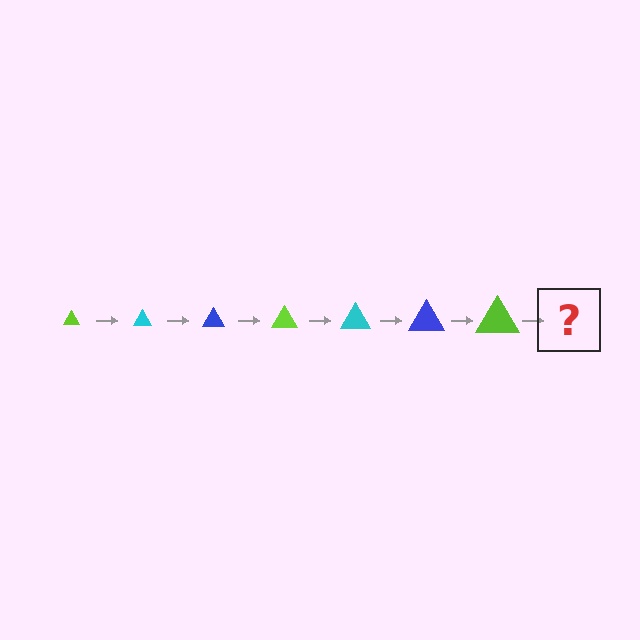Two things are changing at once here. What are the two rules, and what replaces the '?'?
The two rules are that the triangle grows larger each step and the color cycles through lime, cyan, and blue. The '?' should be a cyan triangle, larger than the previous one.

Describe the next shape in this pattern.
It should be a cyan triangle, larger than the previous one.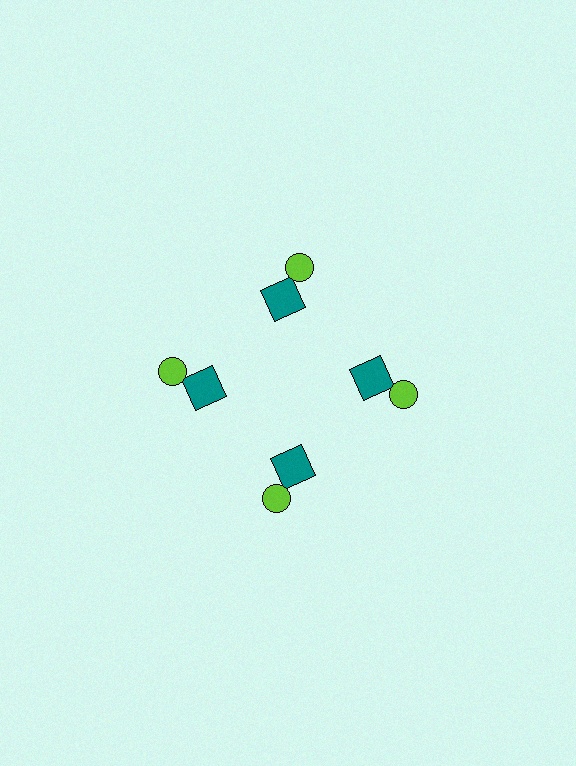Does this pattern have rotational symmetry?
Yes, this pattern has 4-fold rotational symmetry. It looks the same after rotating 90 degrees around the center.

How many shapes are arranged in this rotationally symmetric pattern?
There are 8 shapes, arranged in 4 groups of 2.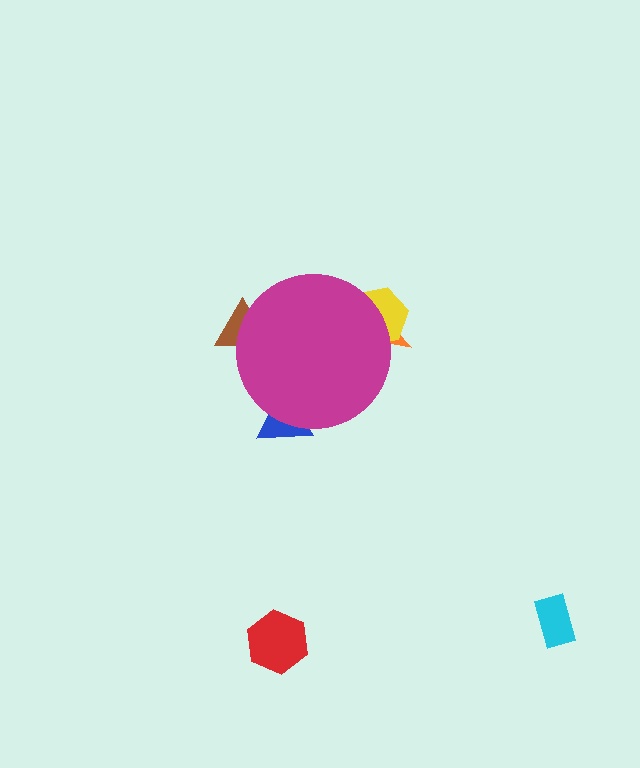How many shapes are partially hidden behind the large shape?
4 shapes are partially hidden.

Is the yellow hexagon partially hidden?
Yes, the yellow hexagon is partially hidden behind the magenta circle.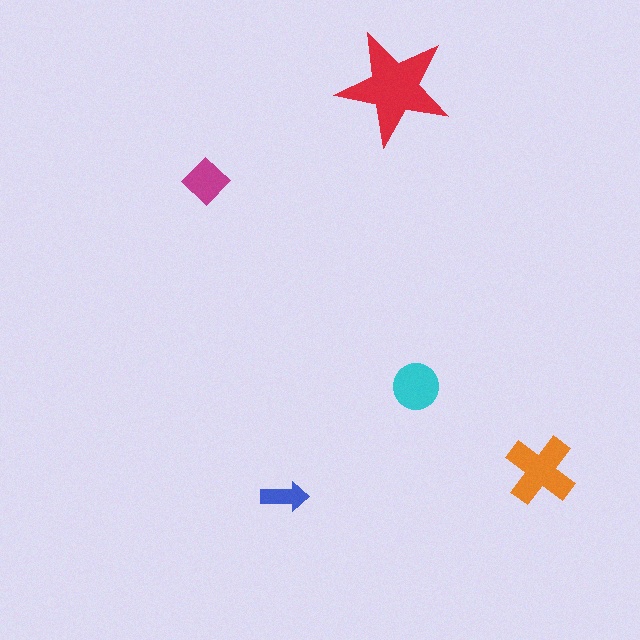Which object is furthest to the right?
The orange cross is rightmost.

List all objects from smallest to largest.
The blue arrow, the magenta diamond, the cyan circle, the orange cross, the red star.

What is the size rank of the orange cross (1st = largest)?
2nd.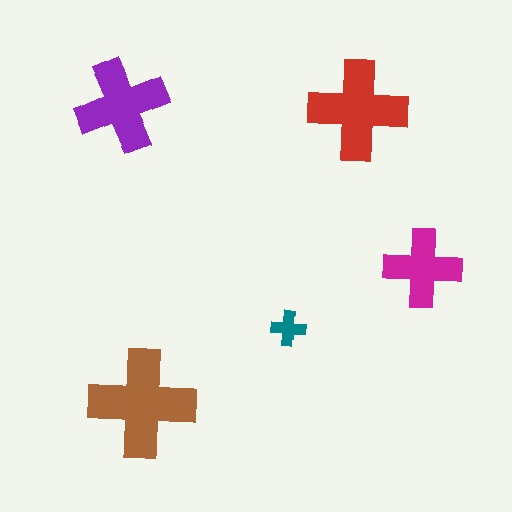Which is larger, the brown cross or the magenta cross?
The brown one.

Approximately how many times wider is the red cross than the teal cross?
About 3 times wider.